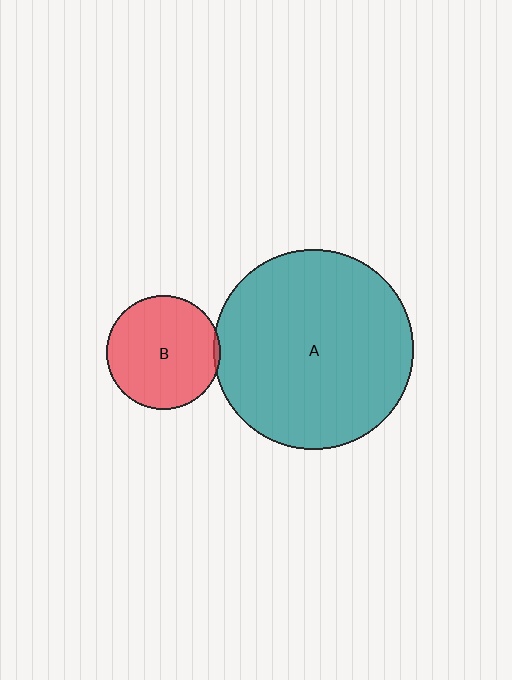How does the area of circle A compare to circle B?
Approximately 3.1 times.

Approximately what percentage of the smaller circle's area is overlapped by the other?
Approximately 5%.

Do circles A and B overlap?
Yes.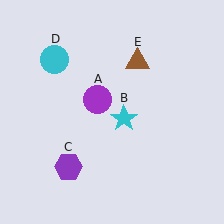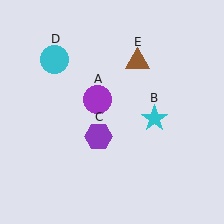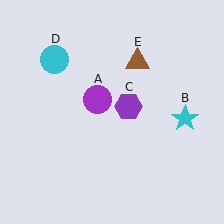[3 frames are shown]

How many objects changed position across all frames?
2 objects changed position: cyan star (object B), purple hexagon (object C).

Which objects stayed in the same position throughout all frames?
Purple circle (object A) and cyan circle (object D) and brown triangle (object E) remained stationary.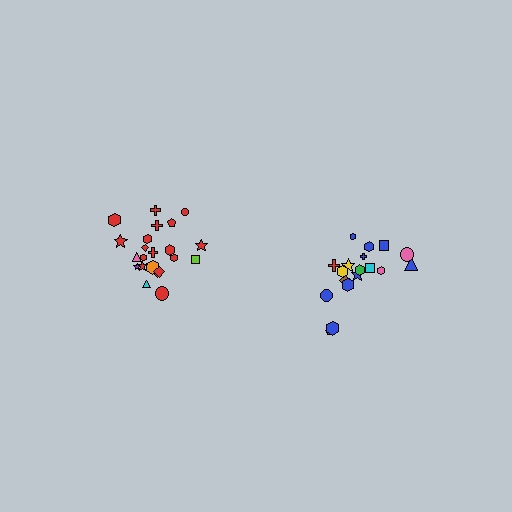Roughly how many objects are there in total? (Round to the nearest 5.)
Roughly 40 objects in total.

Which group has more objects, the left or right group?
The left group.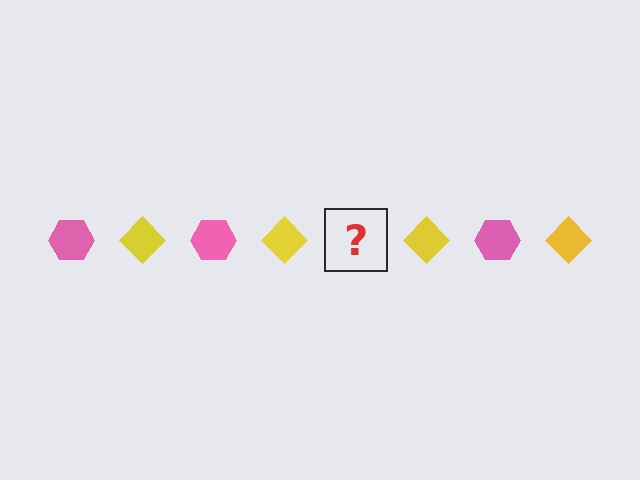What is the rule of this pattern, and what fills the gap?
The rule is that the pattern alternates between pink hexagon and yellow diamond. The gap should be filled with a pink hexagon.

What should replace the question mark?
The question mark should be replaced with a pink hexagon.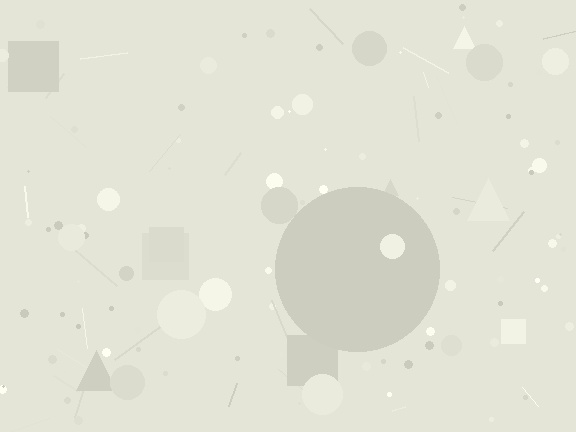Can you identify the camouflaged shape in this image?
The camouflaged shape is a circle.